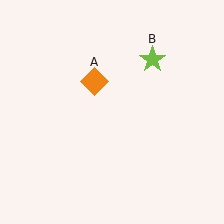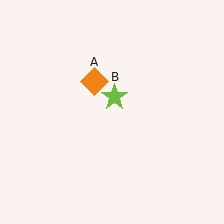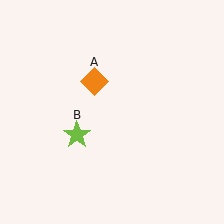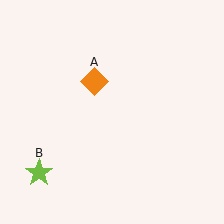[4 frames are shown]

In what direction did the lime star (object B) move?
The lime star (object B) moved down and to the left.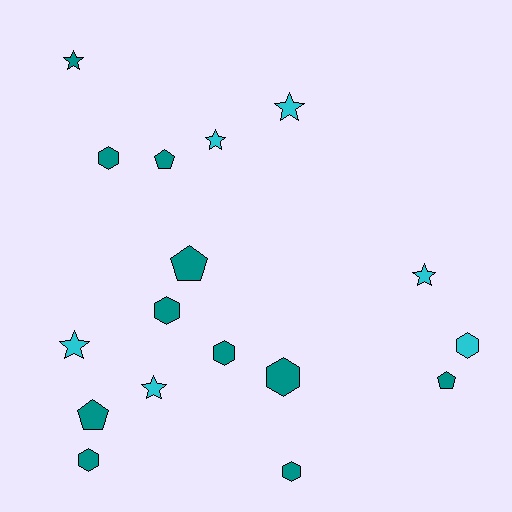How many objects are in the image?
There are 17 objects.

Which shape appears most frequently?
Hexagon, with 7 objects.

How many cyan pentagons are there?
There are no cyan pentagons.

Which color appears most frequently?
Teal, with 11 objects.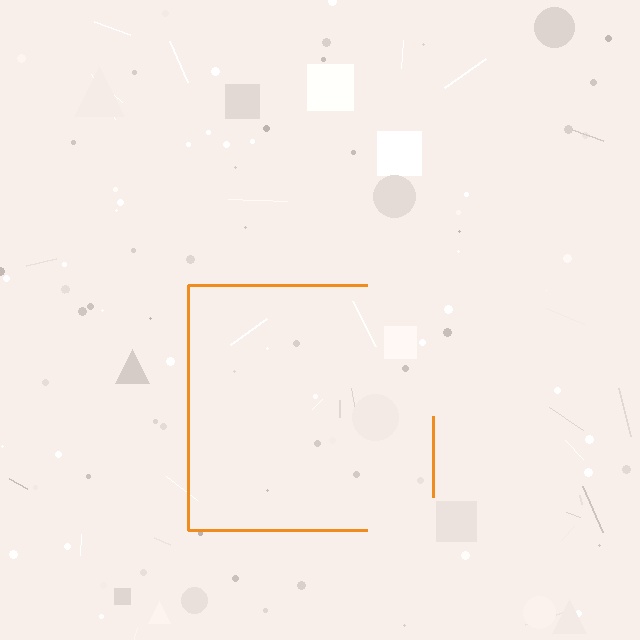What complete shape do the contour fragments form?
The contour fragments form a square.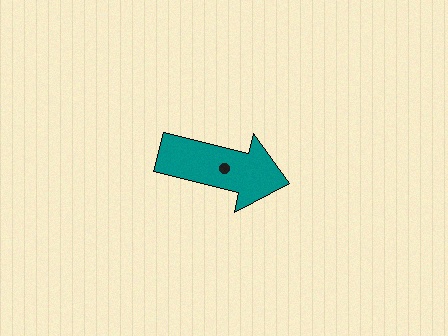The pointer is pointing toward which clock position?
Roughly 3 o'clock.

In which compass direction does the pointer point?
East.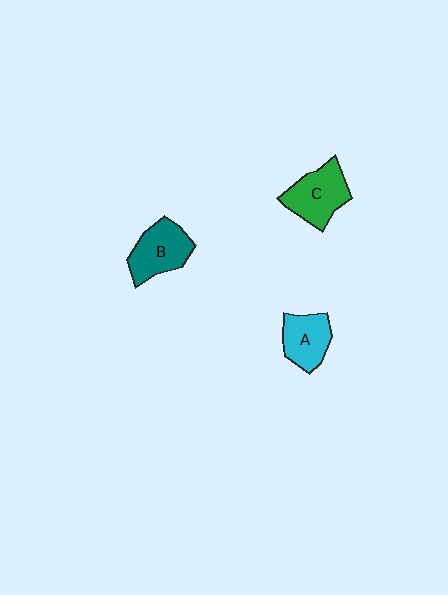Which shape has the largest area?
Shape C (green).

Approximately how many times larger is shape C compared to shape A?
Approximately 1.3 times.